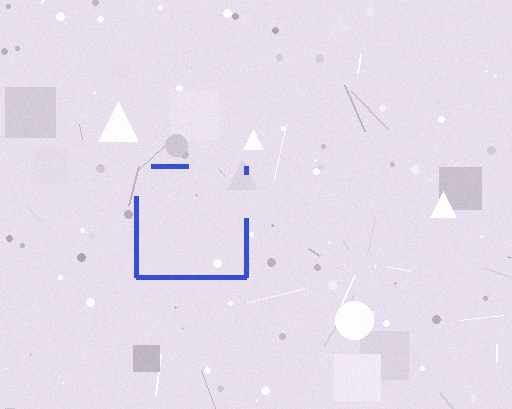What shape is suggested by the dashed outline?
The dashed outline suggests a square.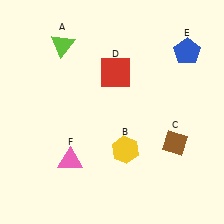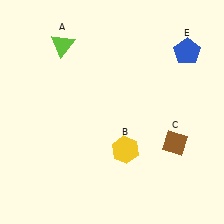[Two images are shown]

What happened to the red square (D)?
The red square (D) was removed in Image 2. It was in the top-right area of Image 1.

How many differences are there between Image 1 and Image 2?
There are 2 differences between the two images.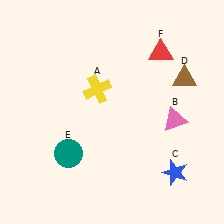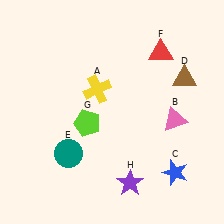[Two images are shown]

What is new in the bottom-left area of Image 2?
A lime pentagon (G) was added in the bottom-left area of Image 2.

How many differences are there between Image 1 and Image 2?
There are 2 differences between the two images.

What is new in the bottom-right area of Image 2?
A purple star (H) was added in the bottom-right area of Image 2.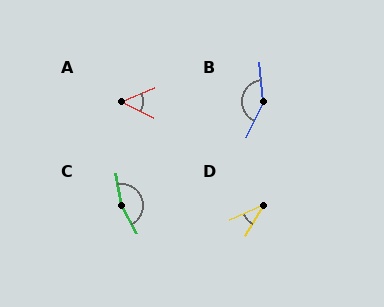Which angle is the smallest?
D, at approximately 35 degrees.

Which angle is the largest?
C, at approximately 160 degrees.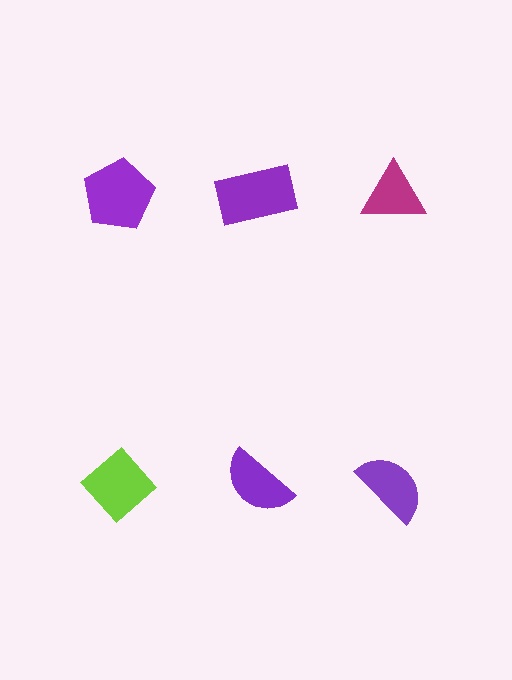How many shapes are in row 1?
3 shapes.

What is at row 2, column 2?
A purple semicircle.